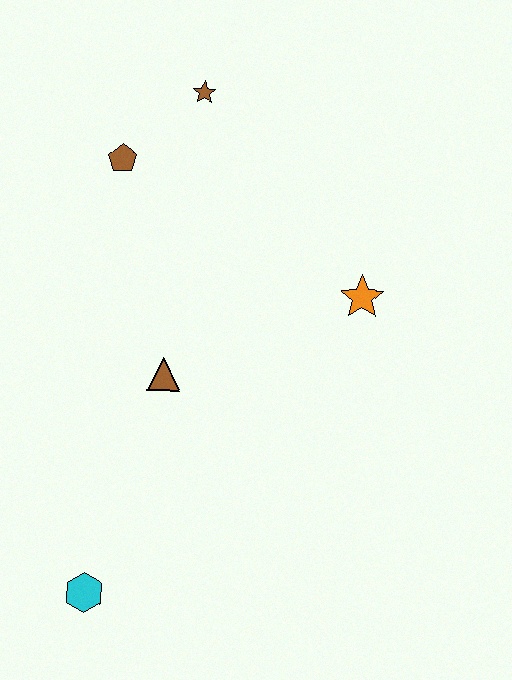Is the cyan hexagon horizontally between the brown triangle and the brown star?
No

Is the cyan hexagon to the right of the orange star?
No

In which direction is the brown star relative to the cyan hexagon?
The brown star is above the cyan hexagon.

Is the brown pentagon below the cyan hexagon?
No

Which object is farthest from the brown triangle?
The brown star is farthest from the brown triangle.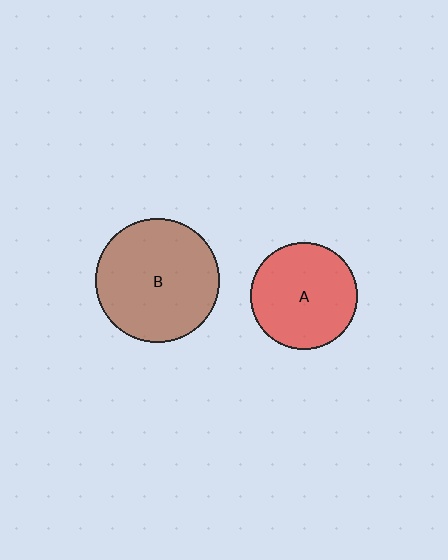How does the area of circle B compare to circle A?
Approximately 1.3 times.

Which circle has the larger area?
Circle B (brown).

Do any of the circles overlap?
No, none of the circles overlap.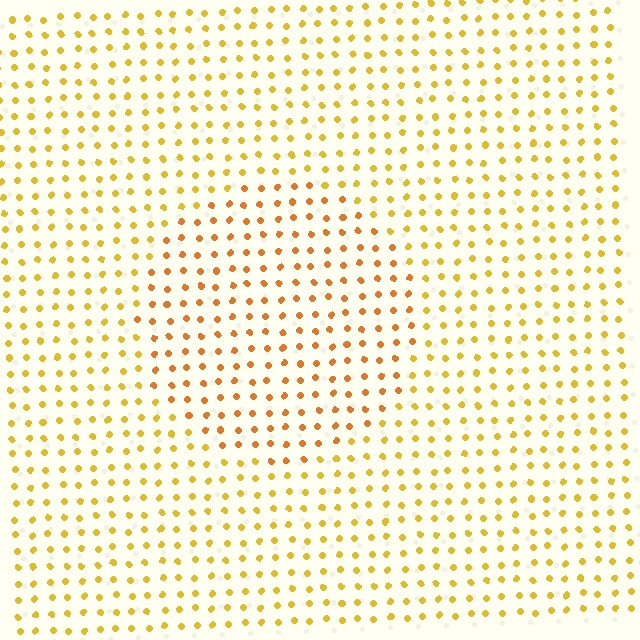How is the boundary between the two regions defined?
The boundary is defined purely by a slight shift in hue (about 23 degrees). Spacing, size, and orientation are identical on both sides.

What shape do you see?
I see a circle.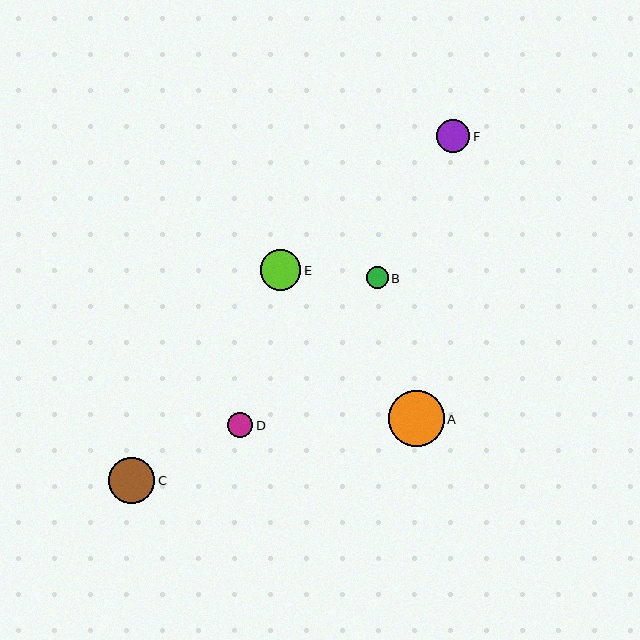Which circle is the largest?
Circle A is the largest with a size of approximately 56 pixels.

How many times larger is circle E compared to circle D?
Circle E is approximately 1.6 times the size of circle D.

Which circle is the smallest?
Circle B is the smallest with a size of approximately 22 pixels.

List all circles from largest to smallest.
From largest to smallest: A, C, E, F, D, B.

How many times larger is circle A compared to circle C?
Circle A is approximately 1.2 times the size of circle C.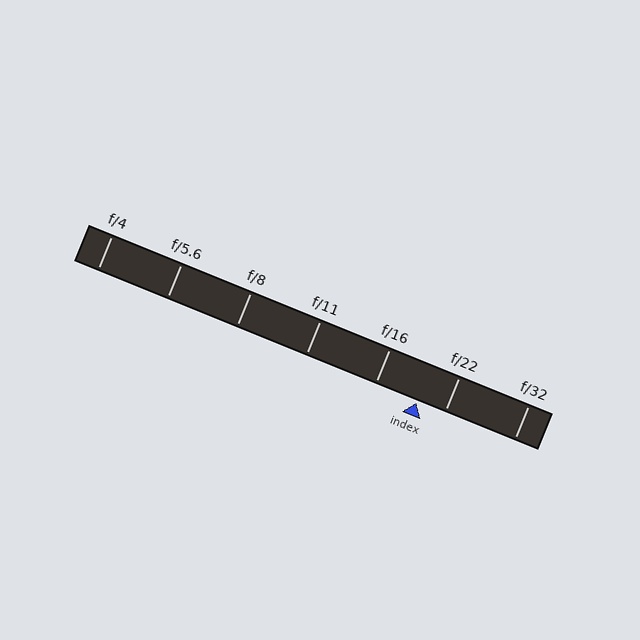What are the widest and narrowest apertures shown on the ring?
The widest aperture shown is f/4 and the narrowest is f/32.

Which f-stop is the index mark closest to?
The index mark is closest to f/22.